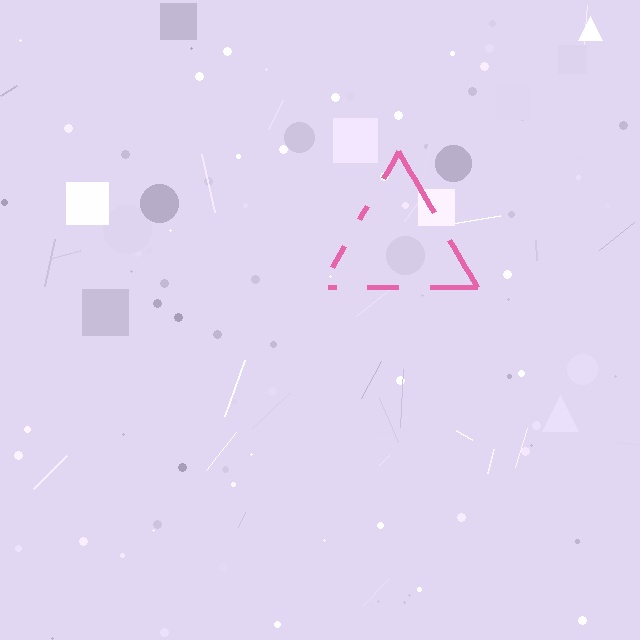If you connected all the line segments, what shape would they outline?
They would outline a triangle.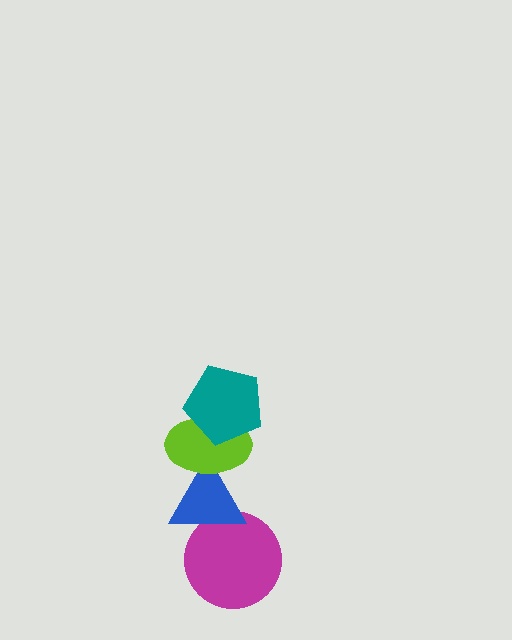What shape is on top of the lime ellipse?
The teal pentagon is on top of the lime ellipse.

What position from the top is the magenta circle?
The magenta circle is 4th from the top.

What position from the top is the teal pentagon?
The teal pentagon is 1st from the top.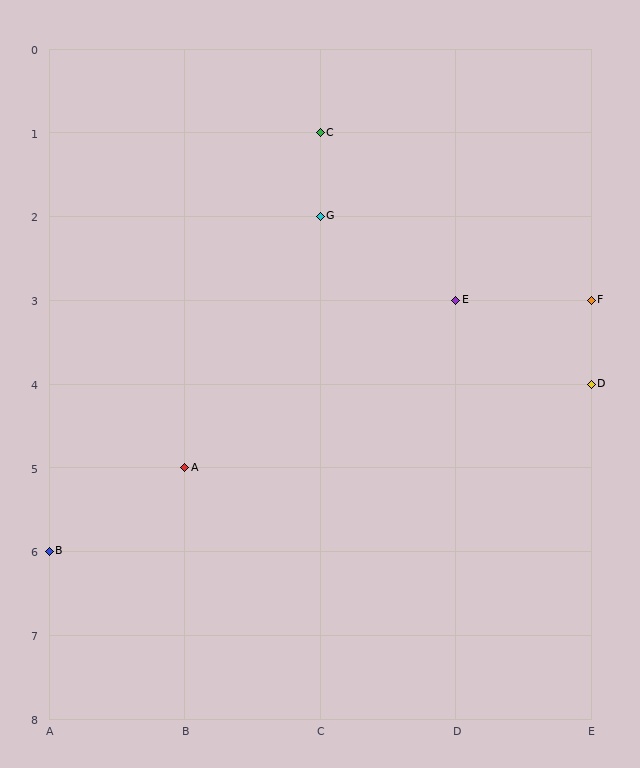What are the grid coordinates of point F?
Point F is at grid coordinates (E, 3).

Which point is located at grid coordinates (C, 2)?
Point G is at (C, 2).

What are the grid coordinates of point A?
Point A is at grid coordinates (B, 5).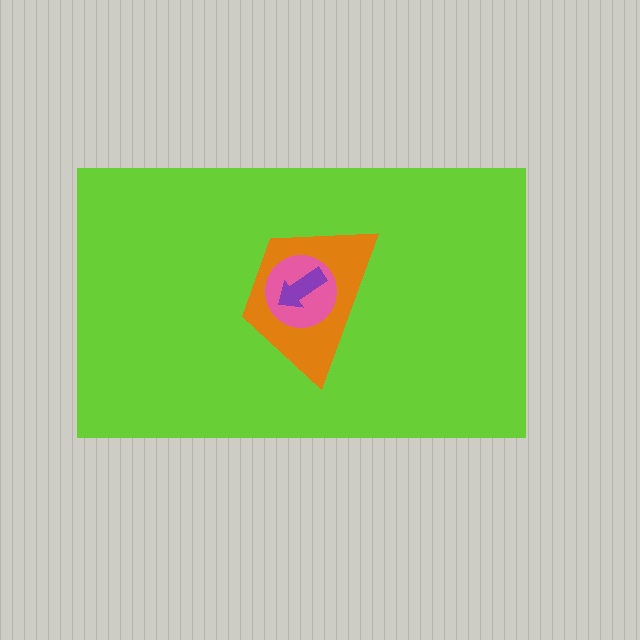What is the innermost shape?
The purple arrow.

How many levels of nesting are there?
4.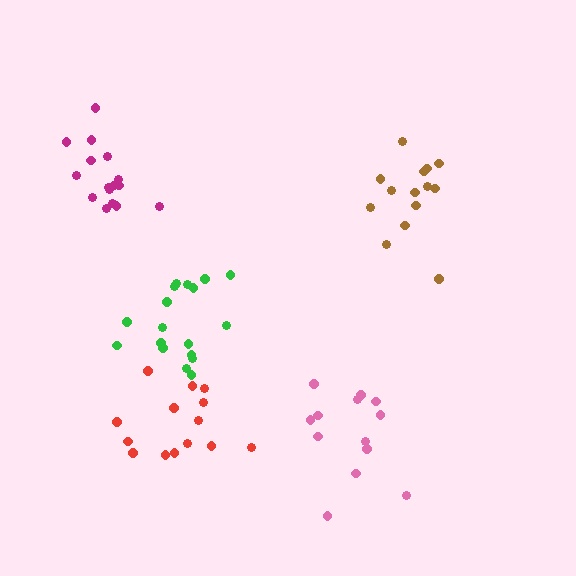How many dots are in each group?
Group 1: 16 dots, Group 2: 18 dots, Group 3: 14 dots, Group 4: 13 dots, Group 5: 14 dots (75 total).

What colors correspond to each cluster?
The clusters are colored: magenta, green, brown, pink, red.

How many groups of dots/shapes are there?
There are 5 groups.